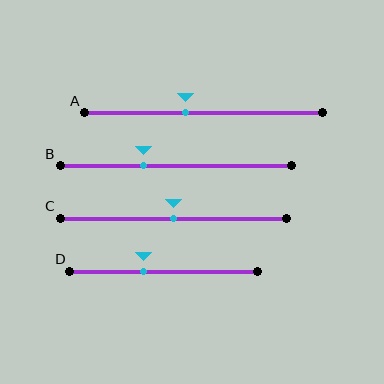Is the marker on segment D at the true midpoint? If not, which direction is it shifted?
No, the marker on segment D is shifted to the left by about 11% of the segment length.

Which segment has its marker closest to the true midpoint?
Segment C has its marker closest to the true midpoint.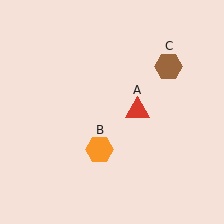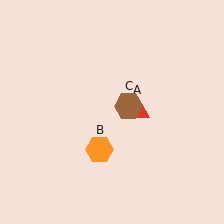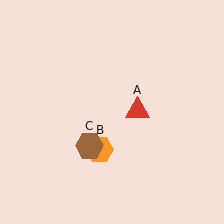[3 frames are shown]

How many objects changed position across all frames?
1 object changed position: brown hexagon (object C).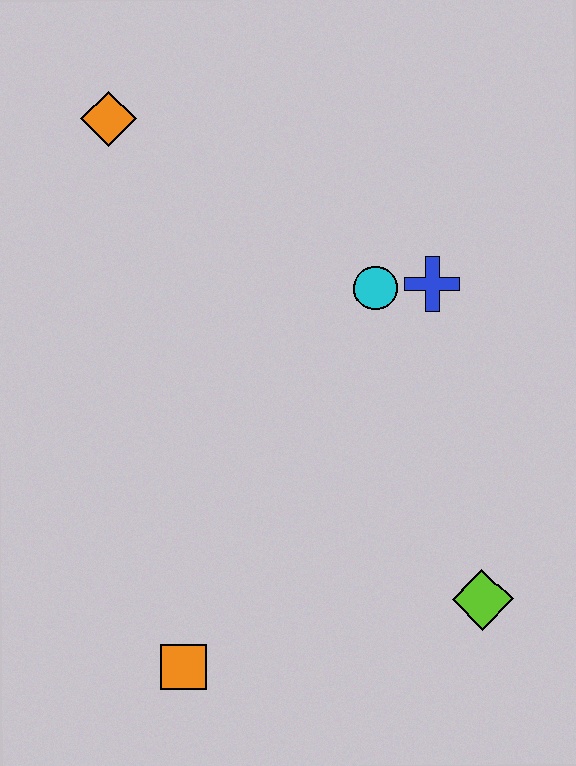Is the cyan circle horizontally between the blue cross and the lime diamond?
No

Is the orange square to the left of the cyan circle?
Yes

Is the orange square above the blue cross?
No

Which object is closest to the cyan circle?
The blue cross is closest to the cyan circle.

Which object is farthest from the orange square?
The orange diamond is farthest from the orange square.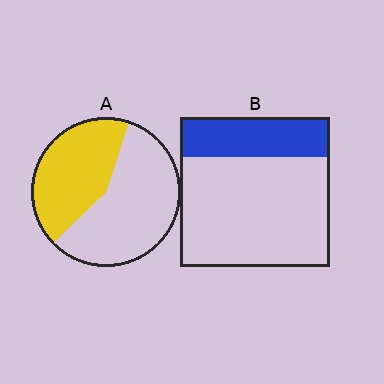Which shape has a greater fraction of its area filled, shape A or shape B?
Shape A.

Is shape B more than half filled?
No.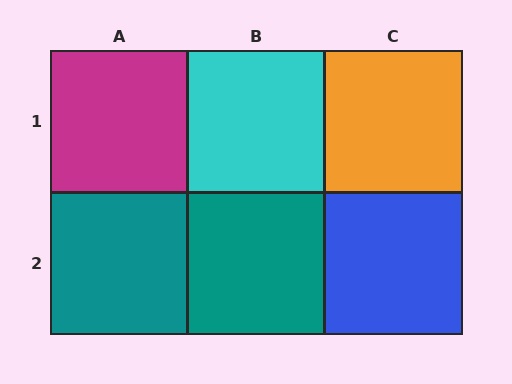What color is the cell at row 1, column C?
Orange.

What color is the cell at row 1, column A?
Magenta.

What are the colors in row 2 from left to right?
Teal, teal, blue.